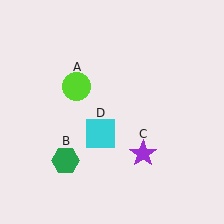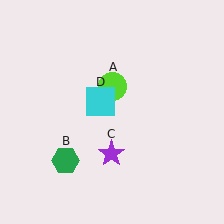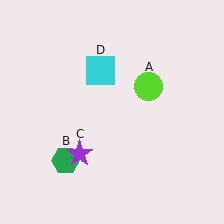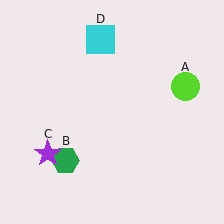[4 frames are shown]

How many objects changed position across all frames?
3 objects changed position: lime circle (object A), purple star (object C), cyan square (object D).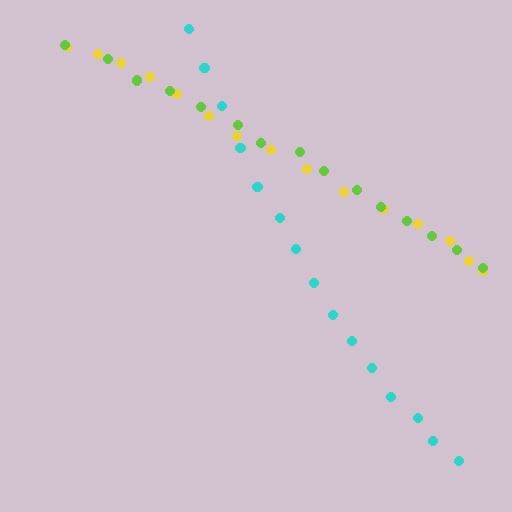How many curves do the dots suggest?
There are 3 distinct paths.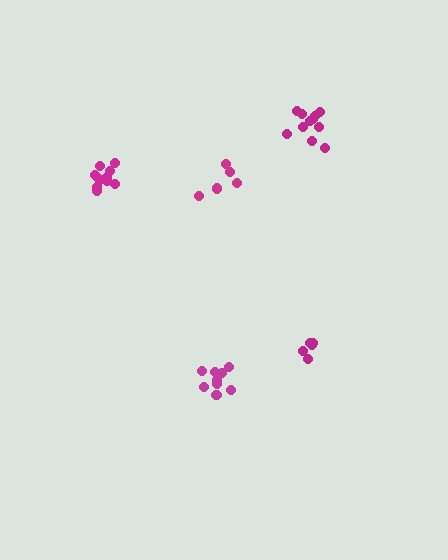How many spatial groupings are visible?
There are 5 spatial groupings.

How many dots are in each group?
Group 1: 5 dots, Group 2: 5 dots, Group 3: 11 dots, Group 4: 11 dots, Group 5: 9 dots (41 total).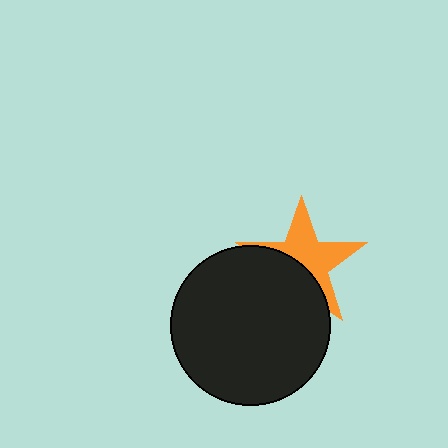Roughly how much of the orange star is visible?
About half of it is visible (roughly 55%).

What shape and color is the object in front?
The object in front is a black circle.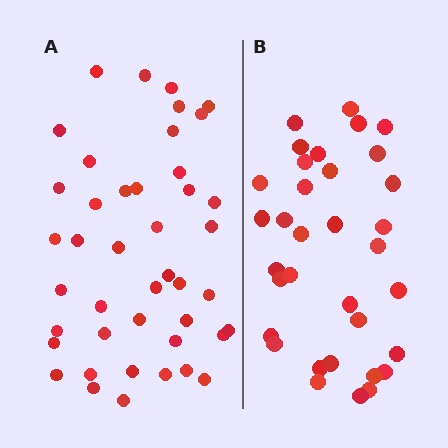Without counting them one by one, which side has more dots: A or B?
Region A (the left region) has more dots.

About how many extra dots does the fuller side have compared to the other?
Region A has roughly 8 or so more dots than region B.